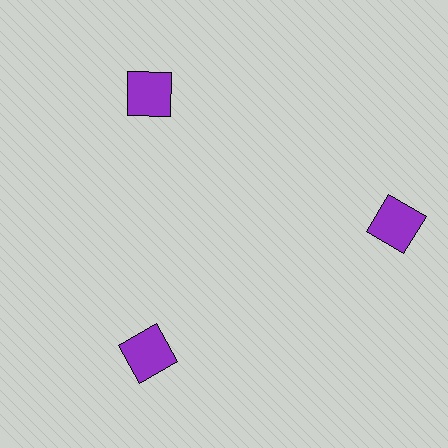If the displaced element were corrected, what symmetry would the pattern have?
It would have 3-fold rotational symmetry — the pattern would map onto itself every 120 degrees.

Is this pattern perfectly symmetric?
No. The 3 purple squares are arranged in a ring, but one element near the 3 o'clock position is pushed outward from the center, breaking the 3-fold rotational symmetry.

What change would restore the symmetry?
The symmetry would be restored by moving it inward, back onto the ring so that all 3 squares sit at equal angles and equal distance from the center.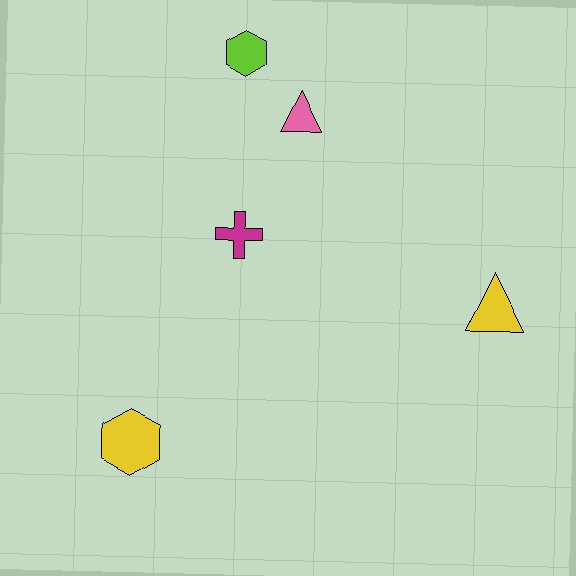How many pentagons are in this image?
There are no pentagons.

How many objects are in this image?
There are 5 objects.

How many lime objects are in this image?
There is 1 lime object.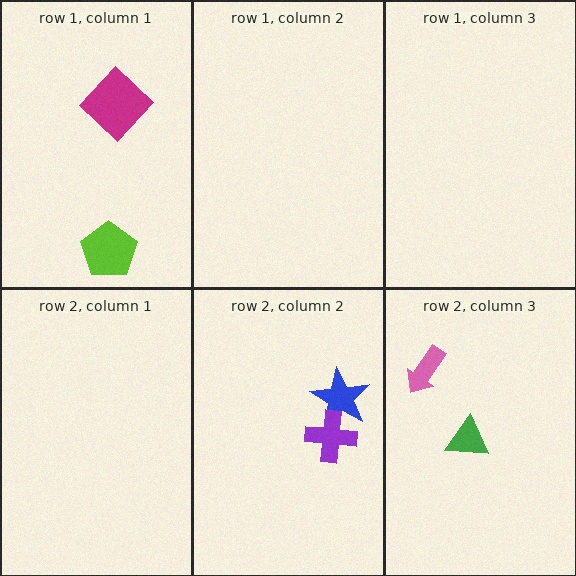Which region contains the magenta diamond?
The row 1, column 1 region.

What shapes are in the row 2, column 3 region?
The pink arrow, the green triangle.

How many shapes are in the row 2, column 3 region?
2.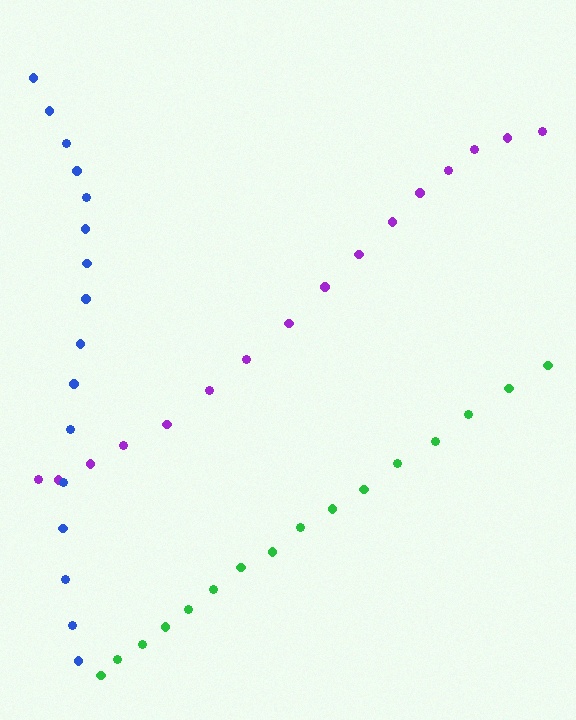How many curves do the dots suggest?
There are 3 distinct paths.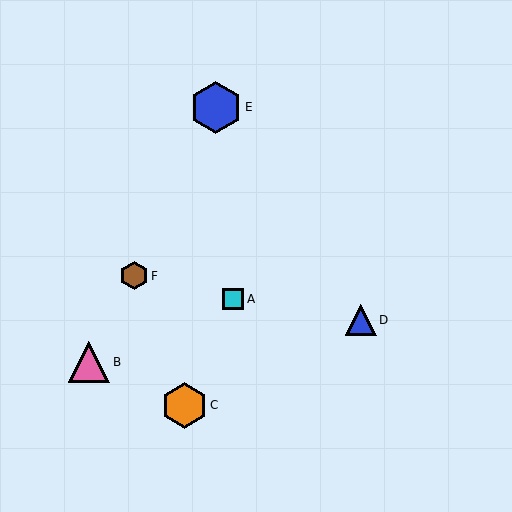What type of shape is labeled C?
Shape C is an orange hexagon.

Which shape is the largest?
The blue hexagon (labeled E) is the largest.